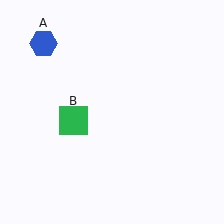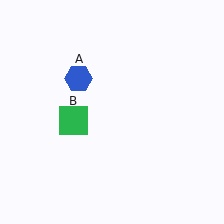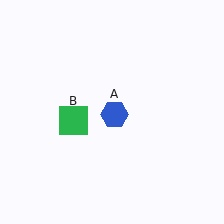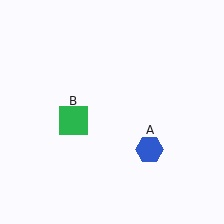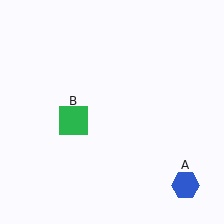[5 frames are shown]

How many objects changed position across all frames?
1 object changed position: blue hexagon (object A).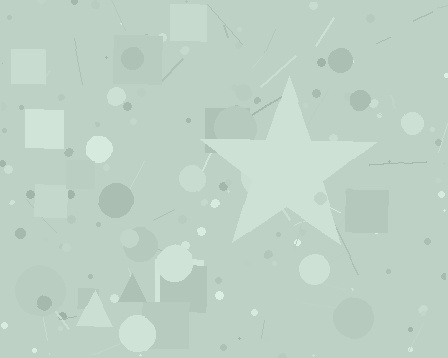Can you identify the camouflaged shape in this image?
The camouflaged shape is a star.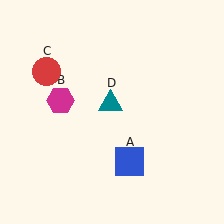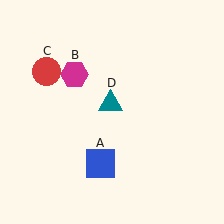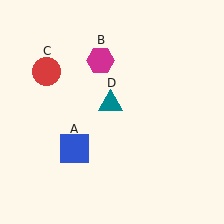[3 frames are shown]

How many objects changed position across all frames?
2 objects changed position: blue square (object A), magenta hexagon (object B).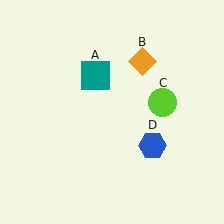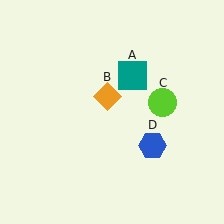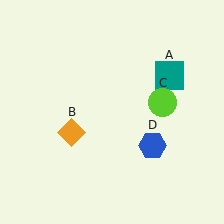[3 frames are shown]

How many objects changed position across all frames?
2 objects changed position: teal square (object A), orange diamond (object B).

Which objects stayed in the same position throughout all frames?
Lime circle (object C) and blue hexagon (object D) remained stationary.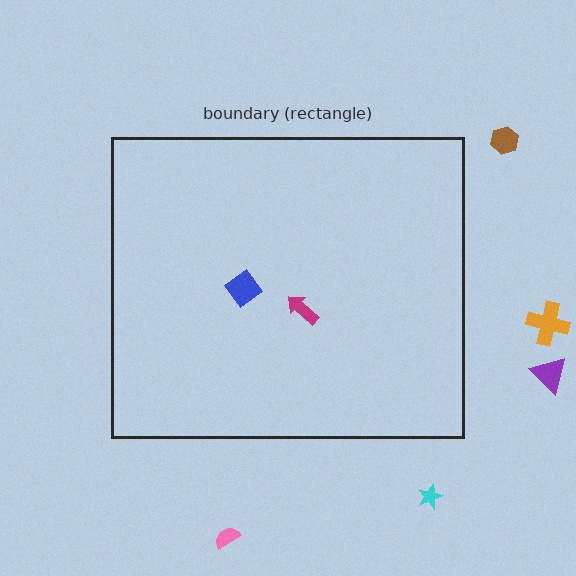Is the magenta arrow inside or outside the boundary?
Inside.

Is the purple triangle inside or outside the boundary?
Outside.